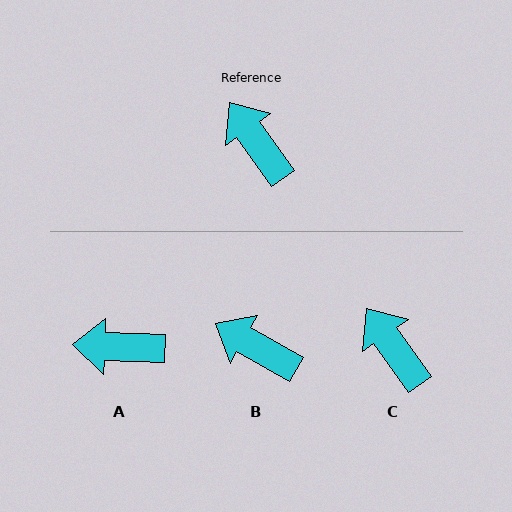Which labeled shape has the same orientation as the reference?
C.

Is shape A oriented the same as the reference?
No, it is off by about 53 degrees.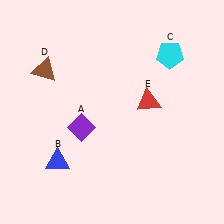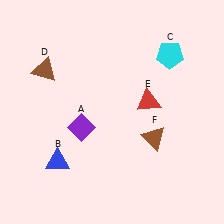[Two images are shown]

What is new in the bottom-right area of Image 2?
A brown triangle (F) was added in the bottom-right area of Image 2.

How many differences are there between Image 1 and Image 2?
There is 1 difference between the two images.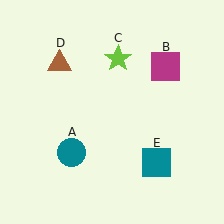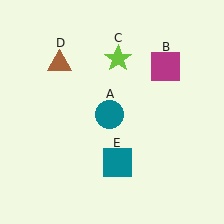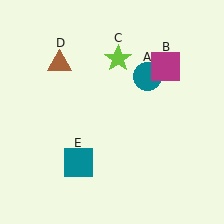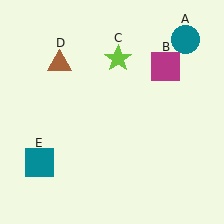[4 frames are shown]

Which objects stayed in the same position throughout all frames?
Magenta square (object B) and lime star (object C) and brown triangle (object D) remained stationary.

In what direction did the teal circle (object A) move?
The teal circle (object A) moved up and to the right.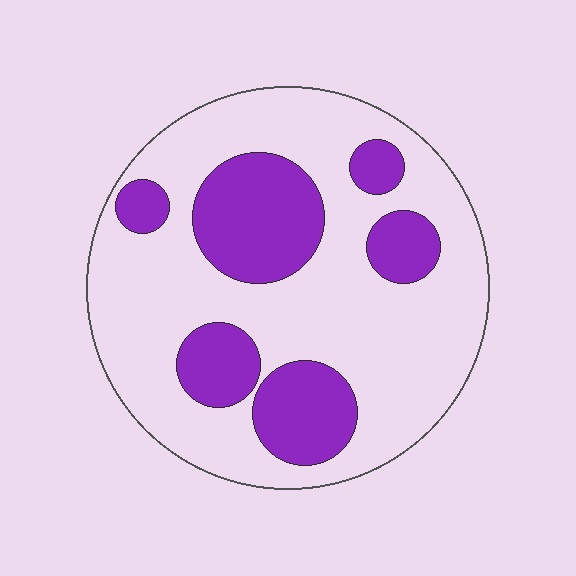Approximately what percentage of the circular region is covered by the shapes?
Approximately 30%.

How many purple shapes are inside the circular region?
6.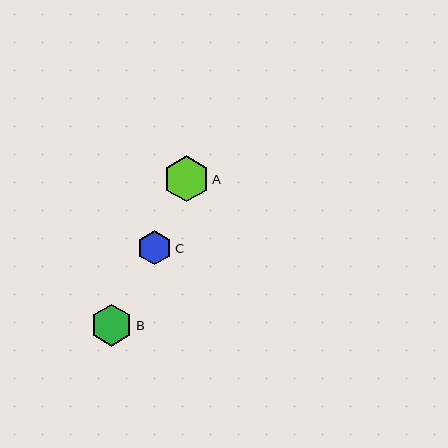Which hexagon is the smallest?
Hexagon C is the smallest with a size of approximately 34 pixels.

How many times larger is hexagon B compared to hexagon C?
Hexagon B is approximately 1.2 times the size of hexagon C.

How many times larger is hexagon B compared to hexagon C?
Hexagon B is approximately 1.2 times the size of hexagon C.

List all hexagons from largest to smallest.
From largest to smallest: A, B, C.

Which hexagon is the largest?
Hexagon A is the largest with a size of approximately 46 pixels.